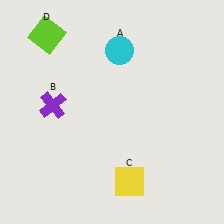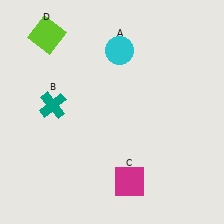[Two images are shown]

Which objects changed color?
B changed from purple to teal. C changed from yellow to magenta.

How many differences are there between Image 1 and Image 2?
There are 2 differences between the two images.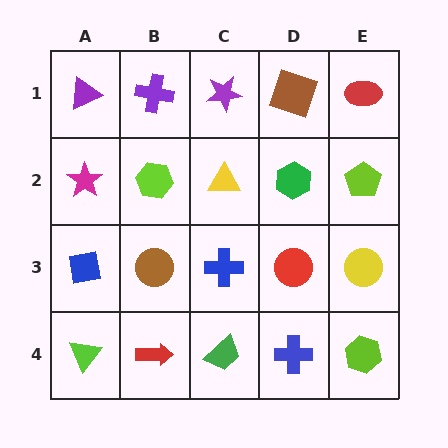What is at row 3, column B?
A brown circle.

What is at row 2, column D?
A green hexagon.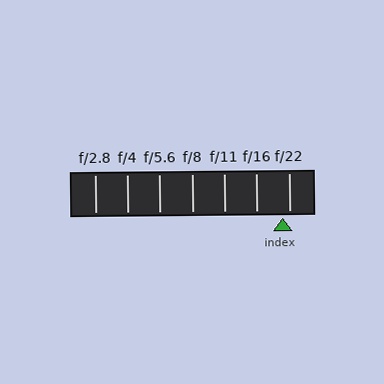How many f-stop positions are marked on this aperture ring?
There are 7 f-stop positions marked.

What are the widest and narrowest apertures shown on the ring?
The widest aperture shown is f/2.8 and the narrowest is f/22.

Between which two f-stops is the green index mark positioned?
The index mark is between f/16 and f/22.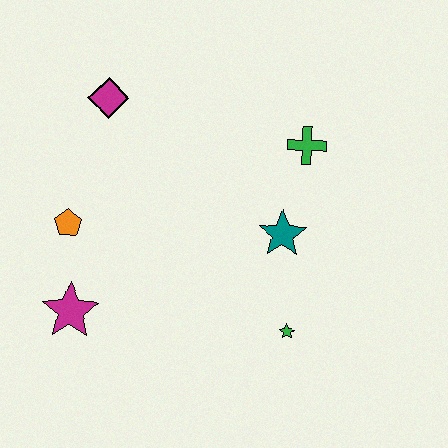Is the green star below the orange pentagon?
Yes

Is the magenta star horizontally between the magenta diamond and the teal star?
No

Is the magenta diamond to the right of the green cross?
No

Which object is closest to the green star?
The teal star is closest to the green star.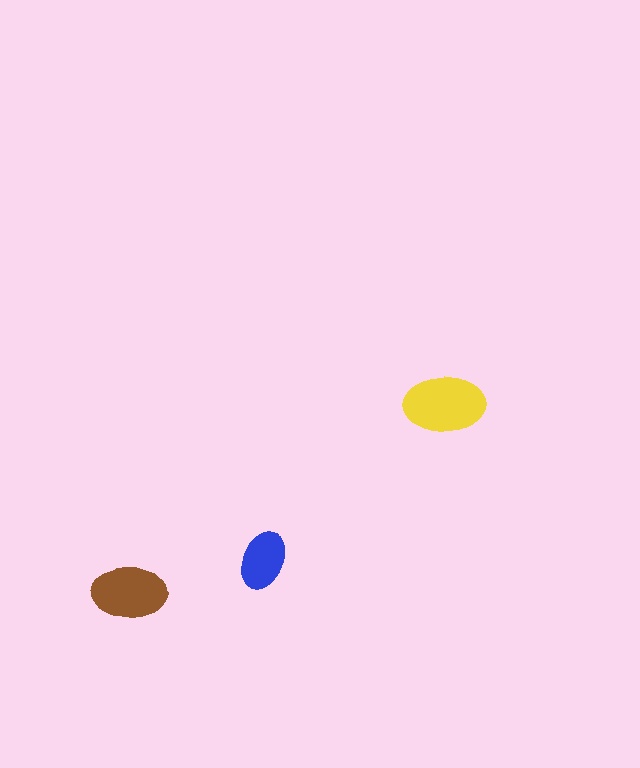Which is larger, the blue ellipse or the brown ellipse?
The brown one.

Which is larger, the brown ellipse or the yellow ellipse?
The yellow one.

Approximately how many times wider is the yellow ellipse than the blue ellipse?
About 1.5 times wider.